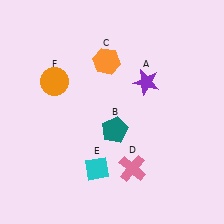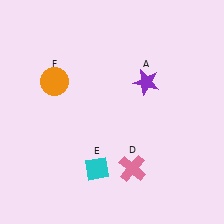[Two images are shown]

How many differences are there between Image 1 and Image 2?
There are 2 differences between the two images.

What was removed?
The orange hexagon (C), the teal pentagon (B) were removed in Image 2.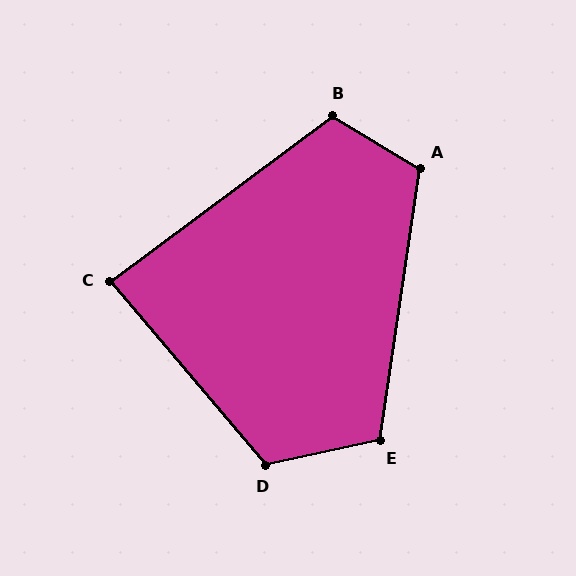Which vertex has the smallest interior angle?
C, at approximately 86 degrees.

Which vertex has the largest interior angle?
D, at approximately 118 degrees.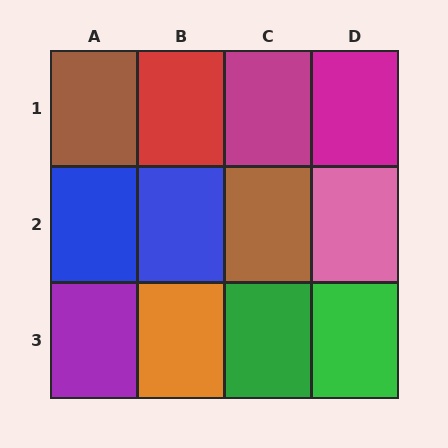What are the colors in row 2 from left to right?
Blue, blue, brown, pink.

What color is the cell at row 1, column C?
Magenta.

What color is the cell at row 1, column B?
Red.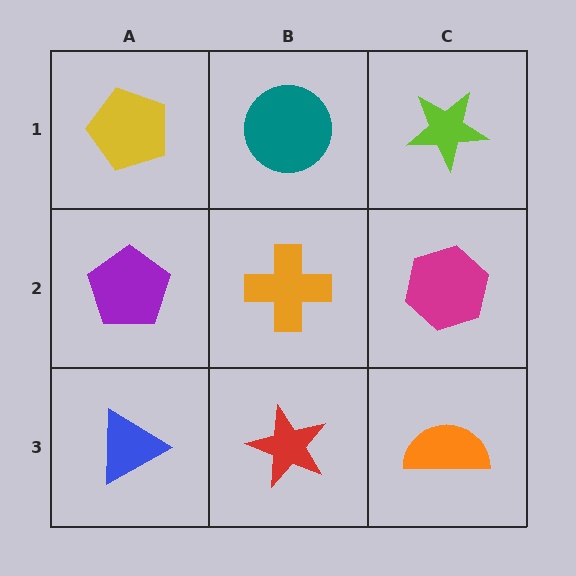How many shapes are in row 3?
3 shapes.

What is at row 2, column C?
A magenta hexagon.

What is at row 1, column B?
A teal circle.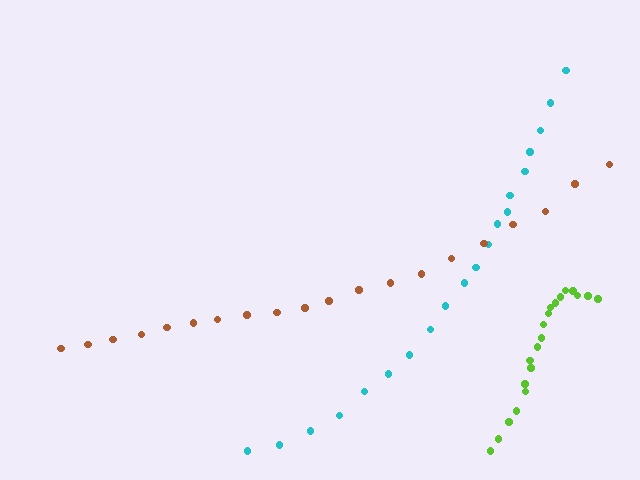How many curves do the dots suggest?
There are 3 distinct paths.